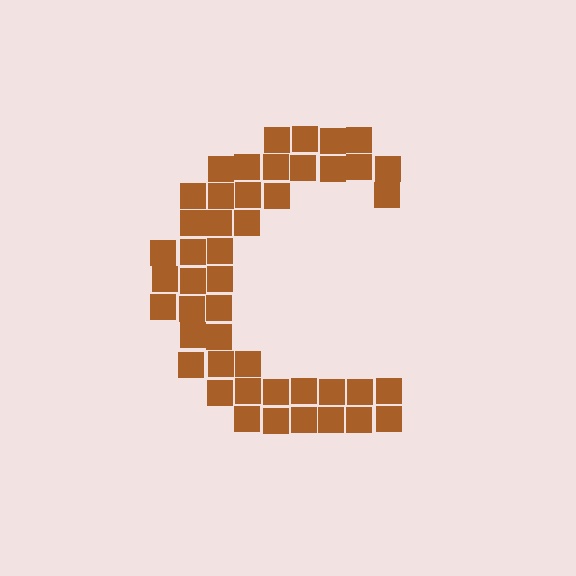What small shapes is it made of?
It is made of small squares.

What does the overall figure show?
The overall figure shows the letter C.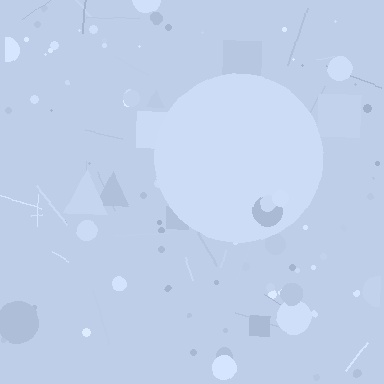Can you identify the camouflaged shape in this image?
The camouflaged shape is a circle.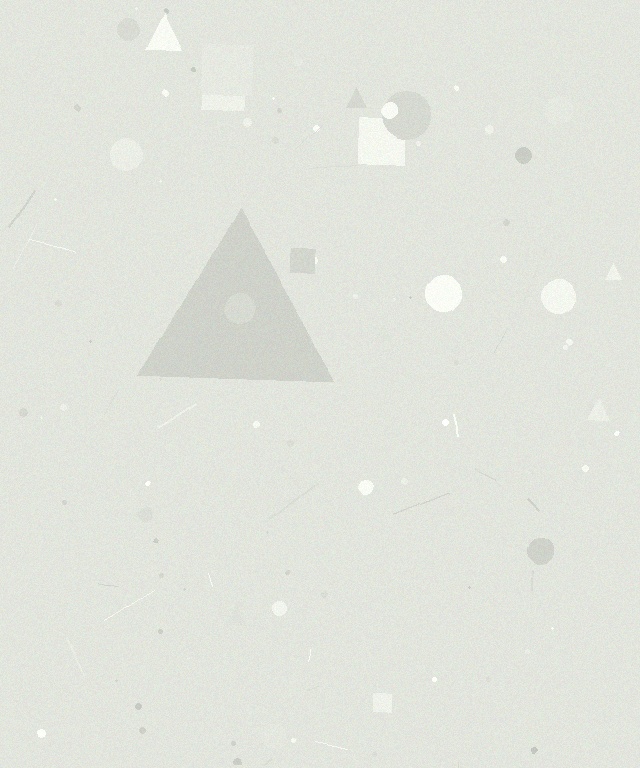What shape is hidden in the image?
A triangle is hidden in the image.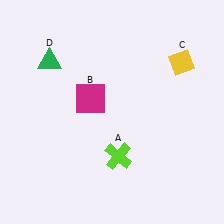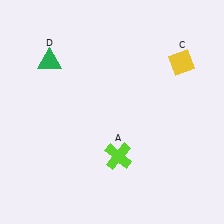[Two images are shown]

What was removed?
The magenta square (B) was removed in Image 2.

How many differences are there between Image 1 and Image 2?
There is 1 difference between the two images.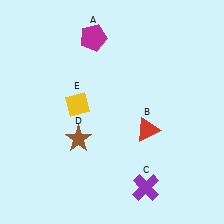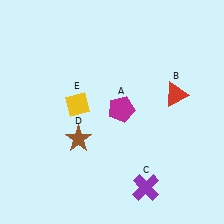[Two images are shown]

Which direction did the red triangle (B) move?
The red triangle (B) moved up.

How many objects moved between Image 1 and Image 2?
2 objects moved between the two images.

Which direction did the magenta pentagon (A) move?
The magenta pentagon (A) moved down.